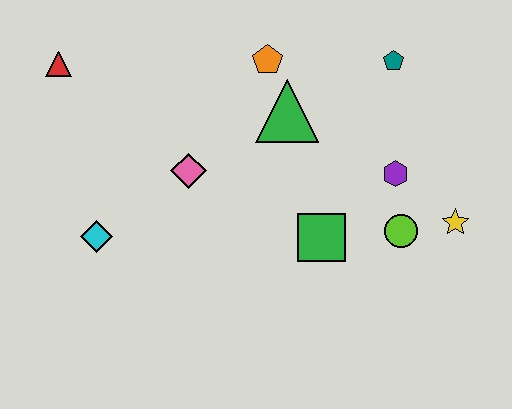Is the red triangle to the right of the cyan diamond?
No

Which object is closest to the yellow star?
The lime circle is closest to the yellow star.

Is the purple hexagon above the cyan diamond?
Yes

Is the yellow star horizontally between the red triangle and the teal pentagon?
No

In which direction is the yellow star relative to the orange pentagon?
The yellow star is to the right of the orange pentagon.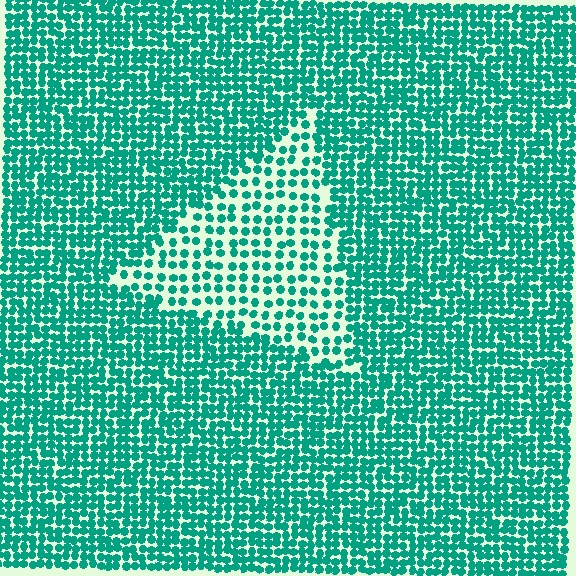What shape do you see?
I see a triangle.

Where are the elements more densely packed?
The elements are more densely packed outside the triangle boundary.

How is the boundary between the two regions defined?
The boundary is defined by a change in element density (approximately 2.0x ratio). All elements are the same color, size, and shape.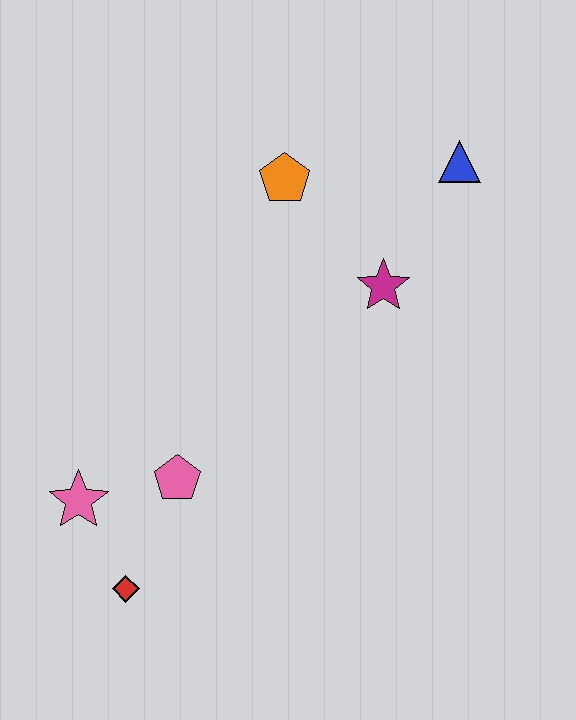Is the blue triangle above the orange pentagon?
Yes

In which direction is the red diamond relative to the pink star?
The red diamond is below the pink star.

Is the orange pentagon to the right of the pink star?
Yes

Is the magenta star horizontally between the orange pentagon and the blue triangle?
Yes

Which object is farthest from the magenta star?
The red diamond is farthest from the magenta star.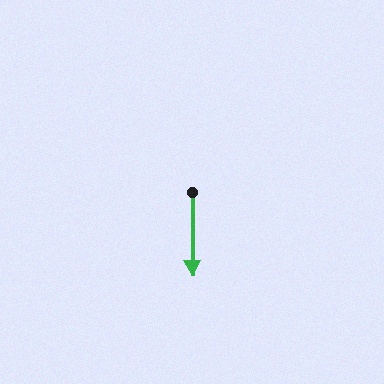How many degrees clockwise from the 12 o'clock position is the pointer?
Approximately 180 degrees.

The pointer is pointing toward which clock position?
Roughly 6 o'clock.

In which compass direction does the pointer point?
South.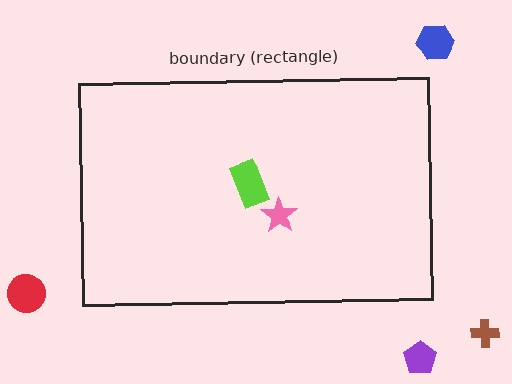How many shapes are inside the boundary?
2 inside, 4 outside.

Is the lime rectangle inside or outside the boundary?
Inside.